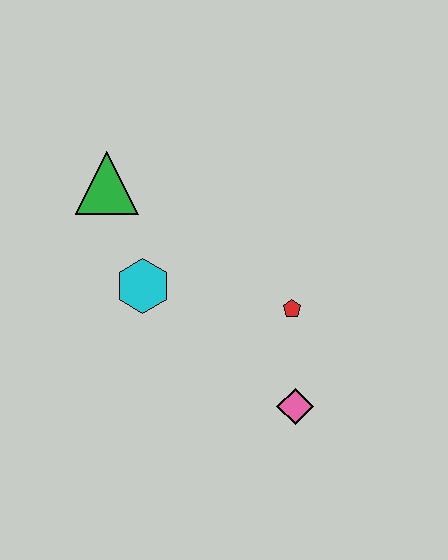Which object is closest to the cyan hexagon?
The green triangle is closest to the cyan hexagon.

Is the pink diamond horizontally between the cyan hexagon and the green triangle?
No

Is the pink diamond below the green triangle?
Yes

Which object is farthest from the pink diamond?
The green triangle is farthest from the pink diamond.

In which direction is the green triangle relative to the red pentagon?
The green triangle is to the left of the red pentagon.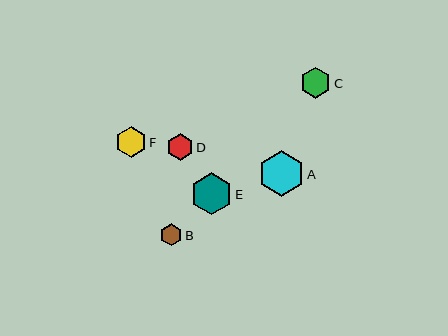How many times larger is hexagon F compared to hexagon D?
Hexagon F is approximately 1.1 times the size of hexagon D.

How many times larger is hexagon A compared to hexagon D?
Hexagon A is approximately 1.7 times the size of hexagon D.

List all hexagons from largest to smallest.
From largest to smallest: A, E, C, F, D, B.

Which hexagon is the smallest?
Hexagon B is the smallest with a size of approximately 22 pixels.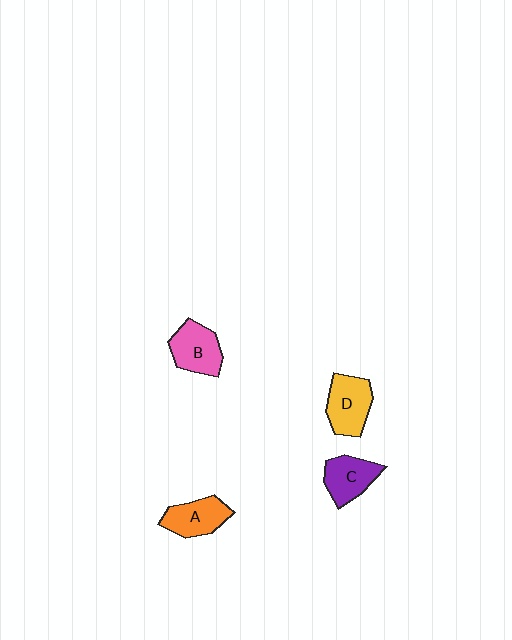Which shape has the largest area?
Shape D (yellow).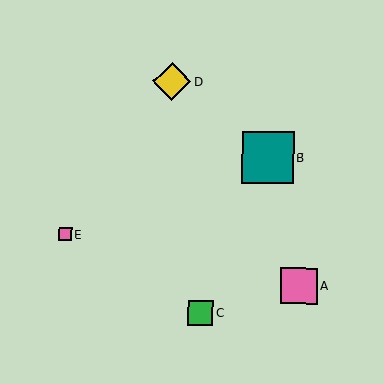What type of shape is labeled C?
Shape C is a green square.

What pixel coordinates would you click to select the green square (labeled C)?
Click at (201, 313) to select the green square C.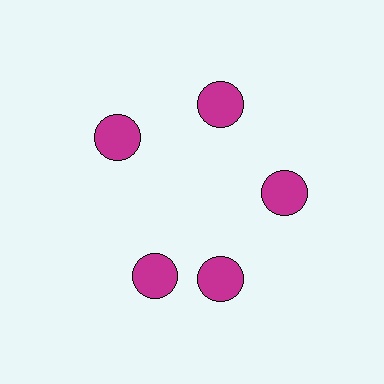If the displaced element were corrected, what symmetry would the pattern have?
It would have 5-fold rotational symmetry — the pattern would map onto itself every 72 degrees.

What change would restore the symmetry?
The symmetry would be restored by rotating it back into even spacing with its neighbors so that all 5 circles sit at equal angles and equal distance from the center.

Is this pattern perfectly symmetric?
No. The 5 magenta circles are arranged in a ring, but one element near the 8 o'clock position is rotated out of alignment along the ring, breaking the 5-fold rotational symmetry.